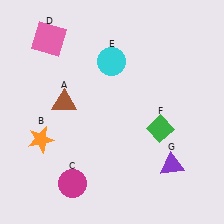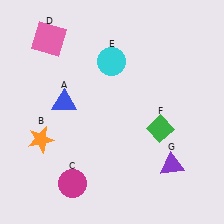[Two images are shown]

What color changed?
The triangle (A) changed from brown in Image 1 to blue in Image 2.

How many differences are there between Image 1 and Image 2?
There is 1 difference between the two images.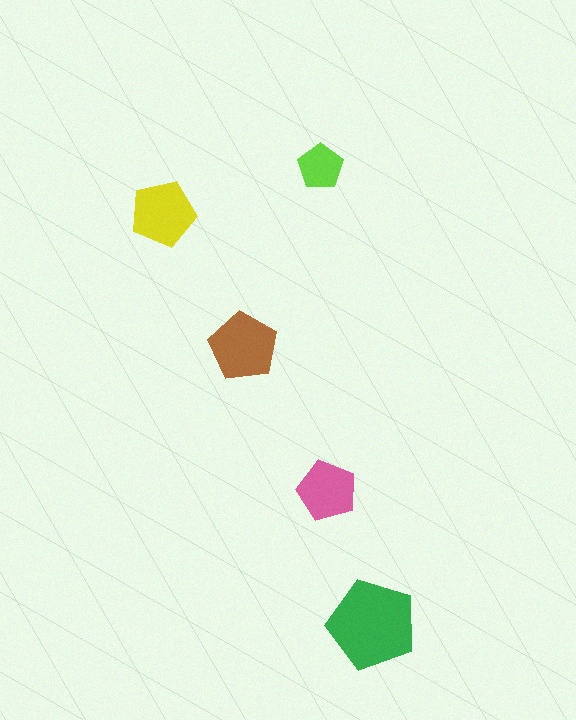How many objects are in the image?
There are 5 objects in the image.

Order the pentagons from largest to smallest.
the green one, the brown one, the yellow one, the pink one, the lime one.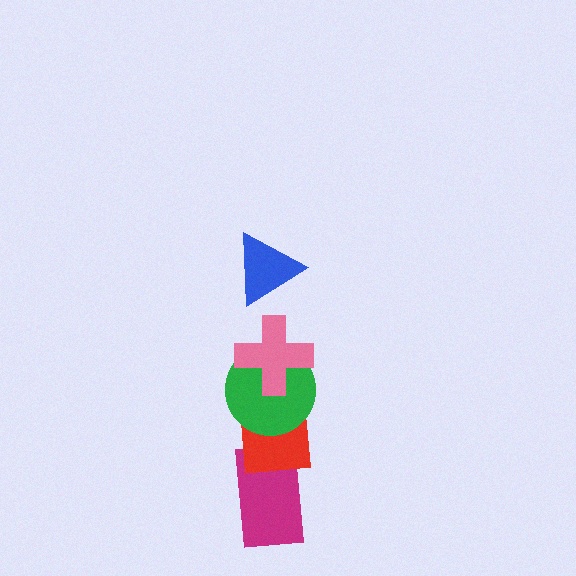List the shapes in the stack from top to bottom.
From top to bottom: the blue triangle, the pink cross, the green circle, the red square, the magenta rectangle.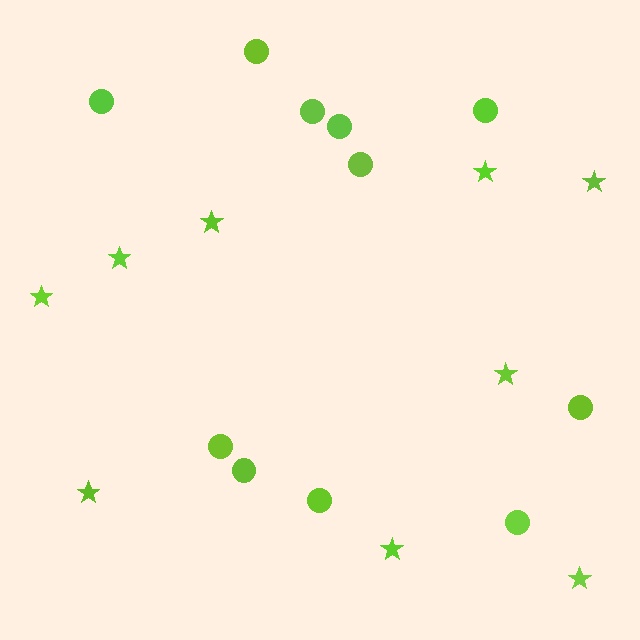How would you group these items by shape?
There are 2 groups: one group of stars (9) and one group of circles (11).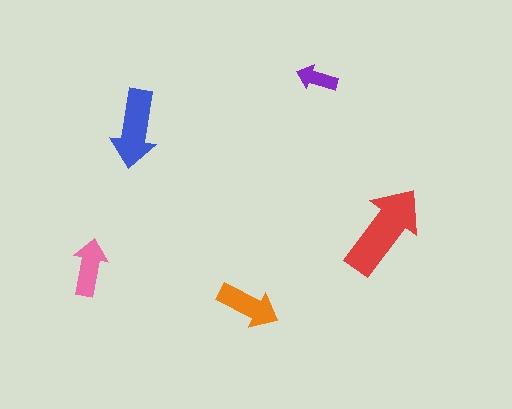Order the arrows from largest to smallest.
the red one, the blue one, the orange one, the pink one, the purple one.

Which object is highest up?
The purple arrow is topmost.